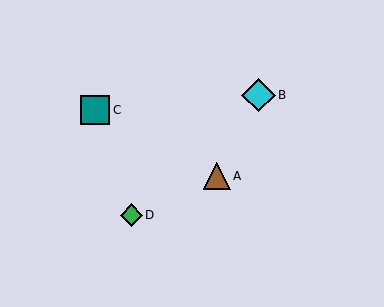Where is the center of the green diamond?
The center of the green diamond is at (131, 215).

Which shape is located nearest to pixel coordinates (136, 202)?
The green diamond (labeled D) at (131, 215) is nearest to that location.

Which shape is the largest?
The cyan diamond (labeled B) is the largest.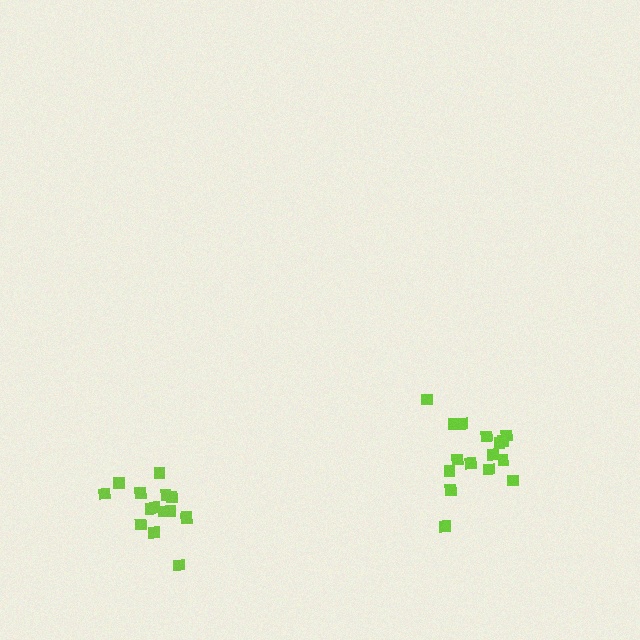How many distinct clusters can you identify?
There are 2 distinct clusters.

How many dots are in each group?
Group 1: 15 dots, Group 2: 16 dots (31 total).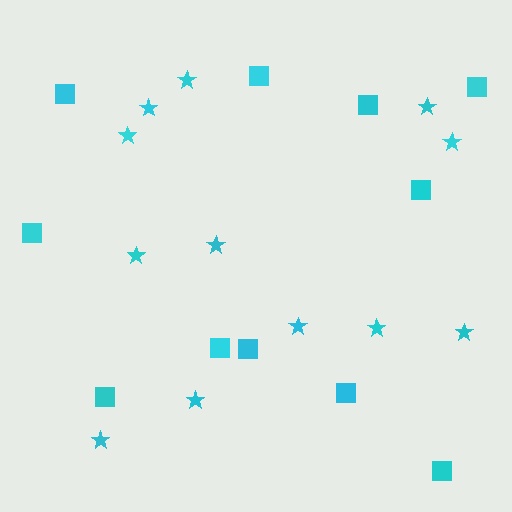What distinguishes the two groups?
There are 2 groups: one group of stars (12) and one group of squares (11).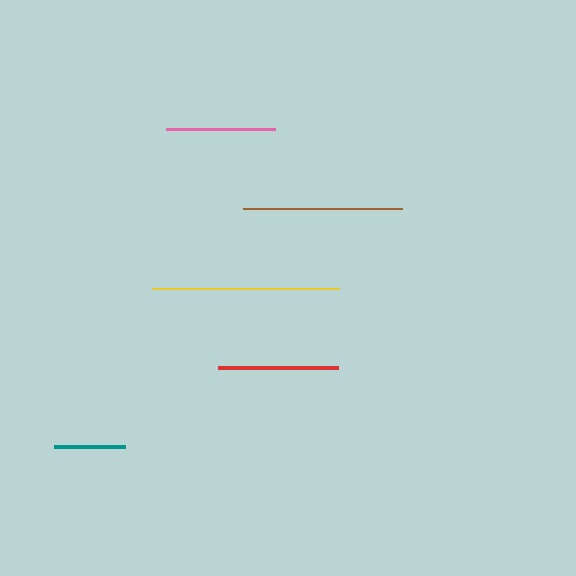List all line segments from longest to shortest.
From longest to shortest: yellow, brown, red, pink, teal.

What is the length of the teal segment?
The teal segment is approximately 71 pixels long.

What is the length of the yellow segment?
The yellow segment is approximately 188 pixels long.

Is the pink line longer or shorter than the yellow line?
The yellow line is longer than the pink line.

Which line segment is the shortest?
The teal line is the shortest at approximately 71 pixels.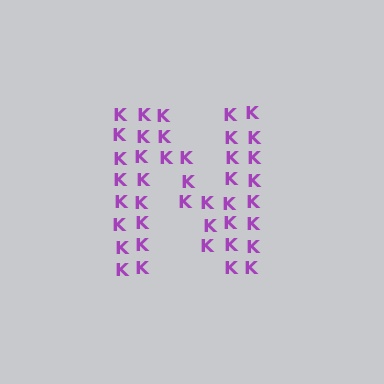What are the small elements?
The small elements are letter K's.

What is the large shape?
The large shape is the letter N.